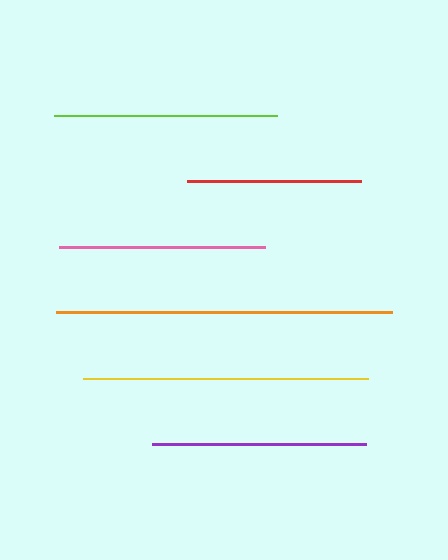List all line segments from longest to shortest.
From longest to shortest: orange, yellow, lime, purple, pink, red.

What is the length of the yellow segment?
The yellow segment is approximately 285 pixels long.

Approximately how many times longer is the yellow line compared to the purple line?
The yellow line is approximately 1.3 times the length of the purple line.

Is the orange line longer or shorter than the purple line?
The orange line is longer than the purple line.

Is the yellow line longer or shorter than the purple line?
The yellow line is longer than the purple line.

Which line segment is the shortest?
The red line is the shortest at approximately 174 pixels.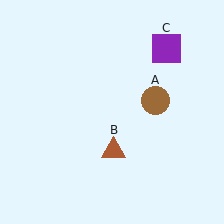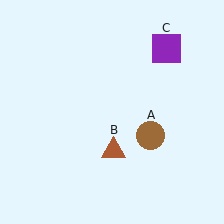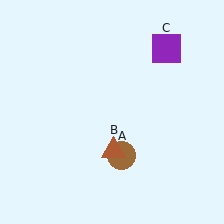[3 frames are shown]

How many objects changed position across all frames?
1 object changed position: brown circle (object A).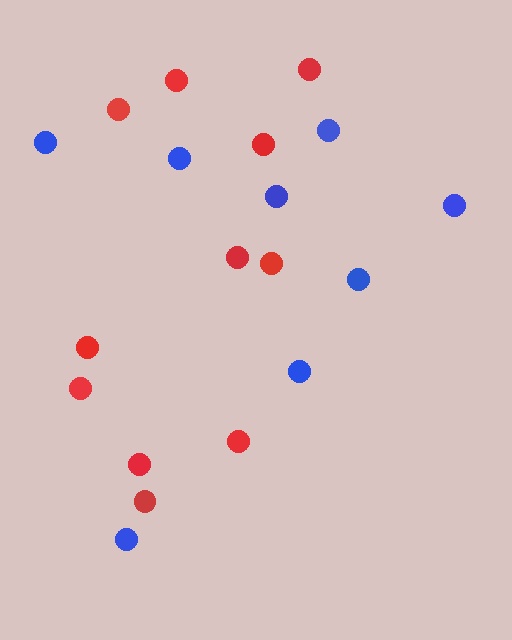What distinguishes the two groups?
There are 2 groups: one group of red circles (11) and one group of blue circles (8).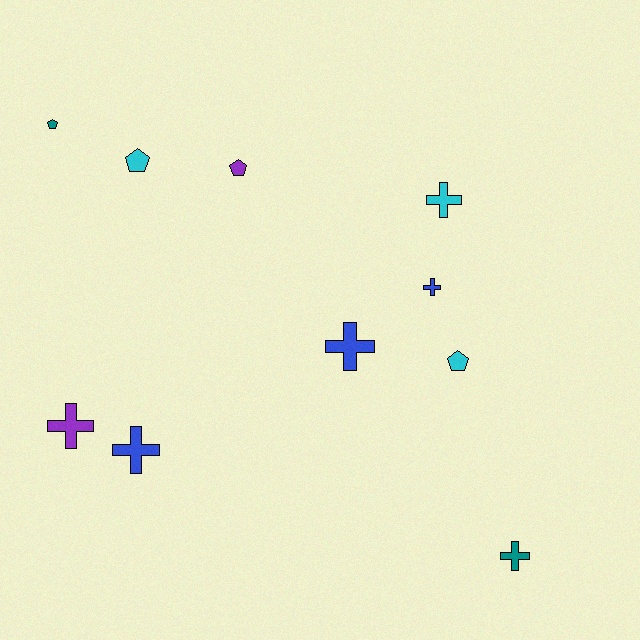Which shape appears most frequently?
Cross, with 6 objects.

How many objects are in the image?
There are 10 objects.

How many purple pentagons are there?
There is 1 purple pentagon.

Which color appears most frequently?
Blue, with 3 objects.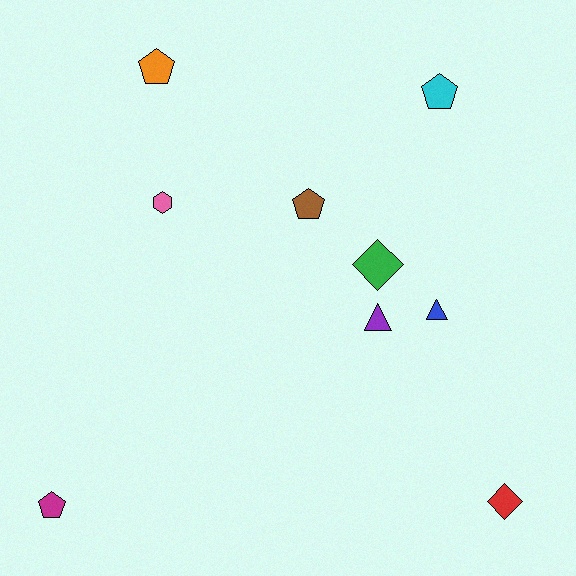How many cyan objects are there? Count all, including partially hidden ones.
There is 1 cyan object.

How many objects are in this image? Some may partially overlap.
There are 9 objects.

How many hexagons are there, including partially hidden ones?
There is 1 hexagon.